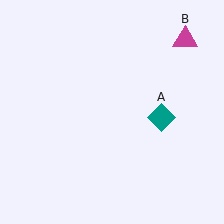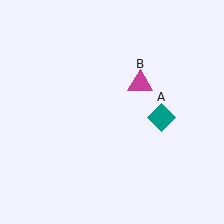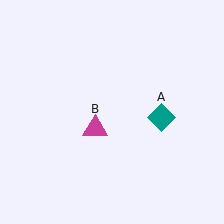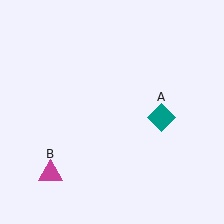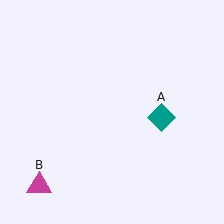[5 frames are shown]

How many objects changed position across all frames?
1 object changed position: magenta triangle (object B).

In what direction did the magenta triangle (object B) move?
The magenta triangle (object B) moved down and to the left.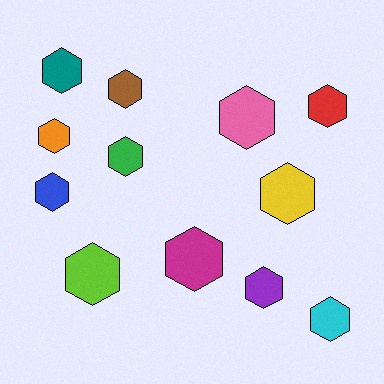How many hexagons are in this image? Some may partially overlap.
There are 12 hexagons.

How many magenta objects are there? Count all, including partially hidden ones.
There is 1 magenta object.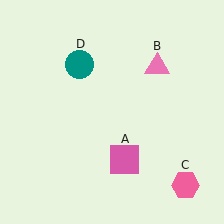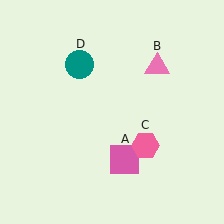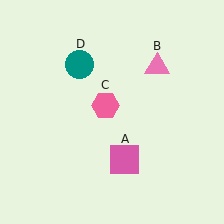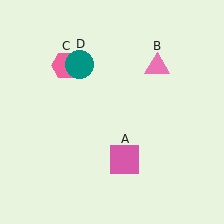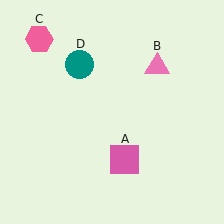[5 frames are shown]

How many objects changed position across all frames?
1 object changed position: pink hexagon (object C).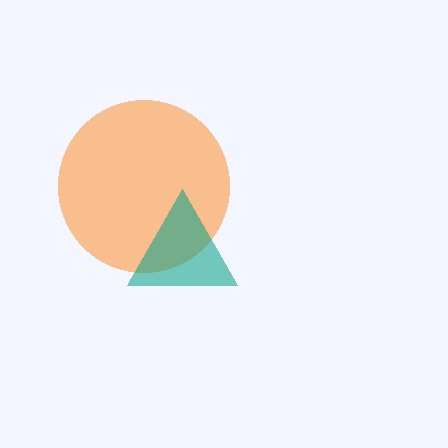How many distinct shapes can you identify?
There are 2 distinct shapes: an orange circle, a teal triangle.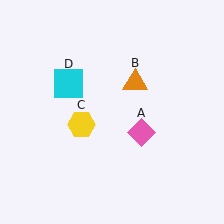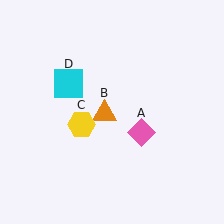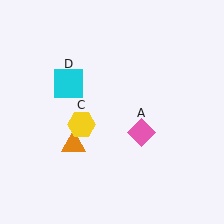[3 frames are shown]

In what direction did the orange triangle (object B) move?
The orange triangle (object B) moved down and to the left.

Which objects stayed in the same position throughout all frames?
Pink diamond (object A) and yellow hexagon (object C) and cyan square (object D) remained stationary.